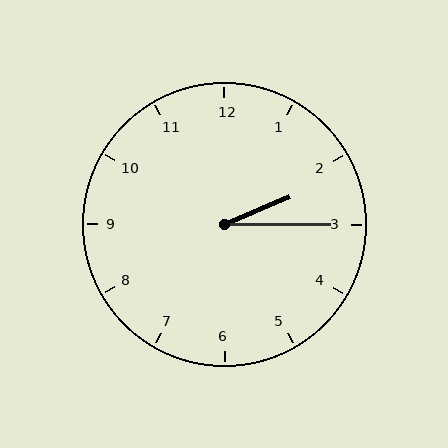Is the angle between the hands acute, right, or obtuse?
It is acute.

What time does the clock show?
2:15.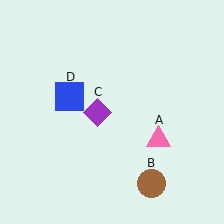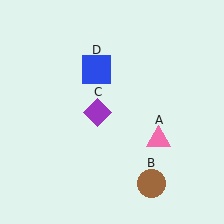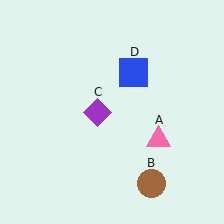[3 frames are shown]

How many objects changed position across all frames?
1 object changed position: blue square (object D).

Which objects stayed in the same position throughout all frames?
Pink triangle (object A) and brown circle (object B) and purple diamond (object C) remained stationary.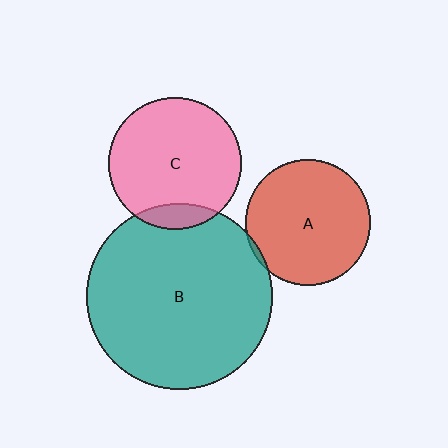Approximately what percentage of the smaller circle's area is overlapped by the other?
Approximately 10%.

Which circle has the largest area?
Circle B (teal).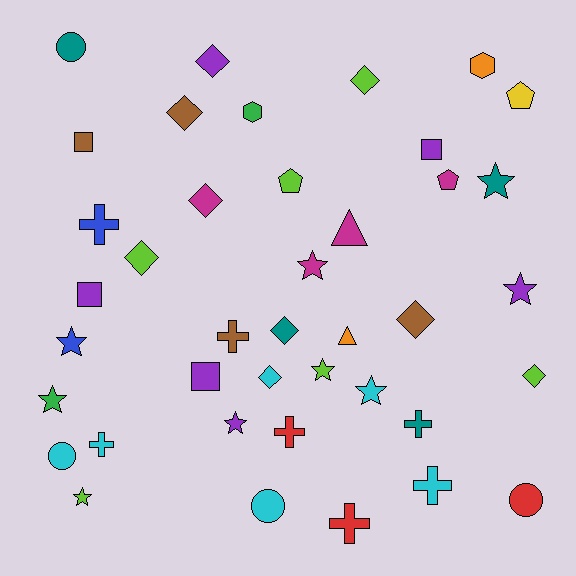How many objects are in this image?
There are 40 objects.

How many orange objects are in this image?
There are 2 orange objects.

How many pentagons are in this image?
There are 3 pentagons.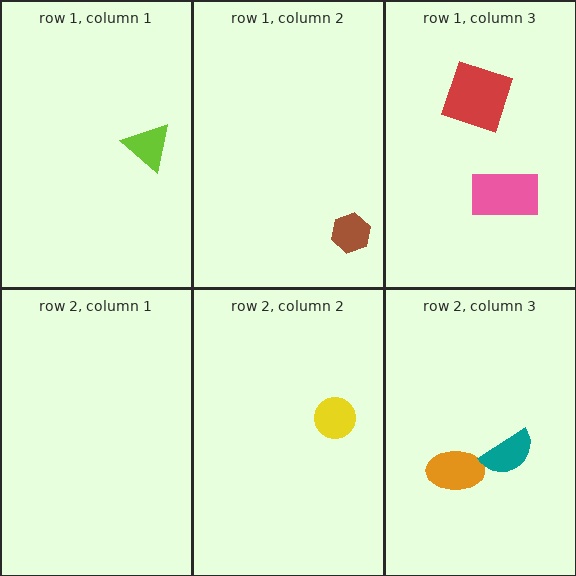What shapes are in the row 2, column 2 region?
The yellow circle.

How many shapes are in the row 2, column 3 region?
2.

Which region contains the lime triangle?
The row 1, column 1 region.